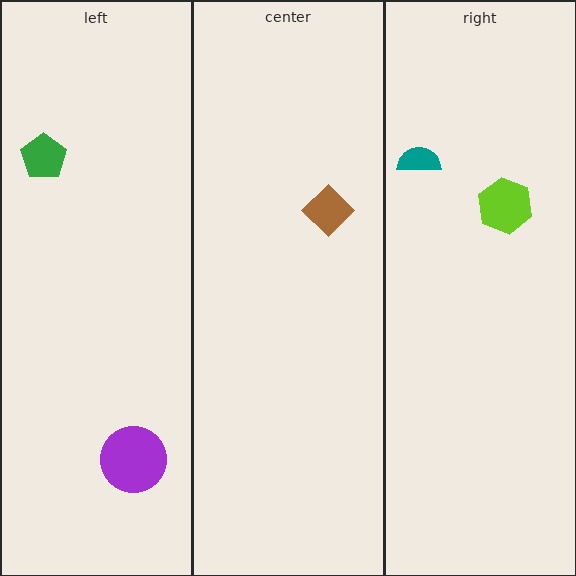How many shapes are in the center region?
1.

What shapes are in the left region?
The purple circle, the green pentagon.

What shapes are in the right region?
The lime hexagon, the teal semicircle.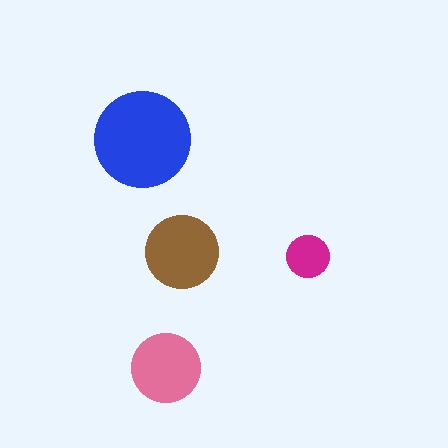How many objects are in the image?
There are 4 objects in the image.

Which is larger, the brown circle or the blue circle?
The blue one.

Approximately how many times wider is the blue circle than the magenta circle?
About 2 times wider.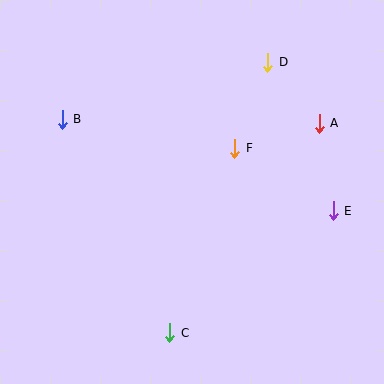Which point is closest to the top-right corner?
Point D is closest to the top-right corner.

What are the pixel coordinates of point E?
Point E is at (333, 211).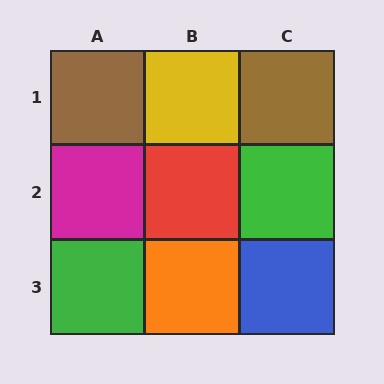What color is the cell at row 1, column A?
Brown.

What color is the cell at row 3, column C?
Blue.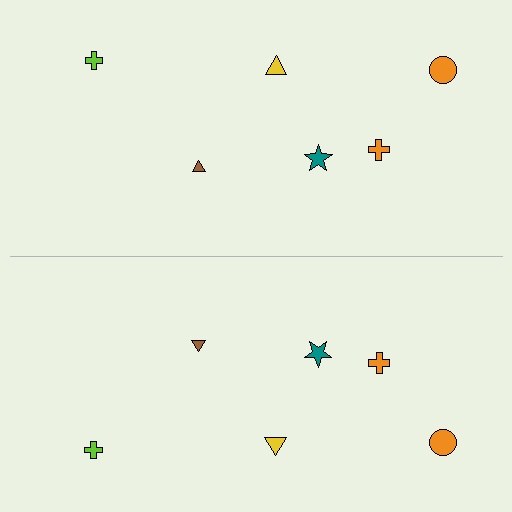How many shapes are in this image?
There are 12 shapes in this image.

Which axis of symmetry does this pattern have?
The pattern has a horizontal axis of symmetry running through the center of the image.